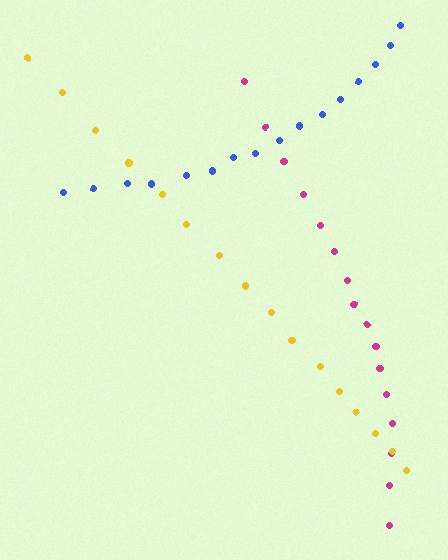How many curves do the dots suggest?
There are 3 distinct paths.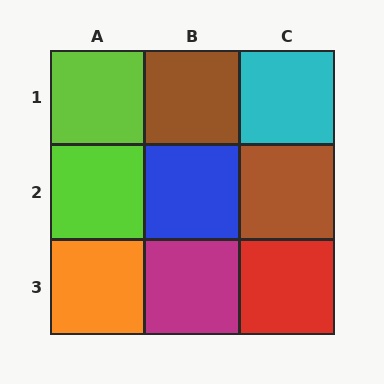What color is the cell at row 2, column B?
Blue.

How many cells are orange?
1 cell is orange.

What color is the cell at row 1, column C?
Cyan.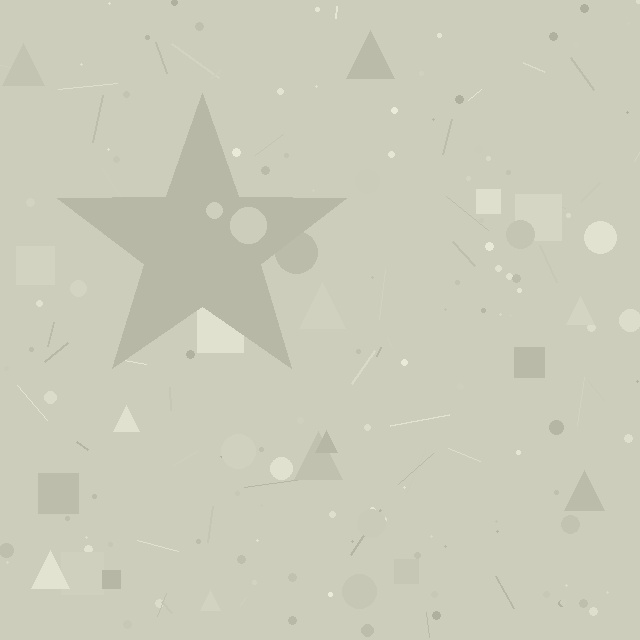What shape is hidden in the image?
A star is hidden in the image.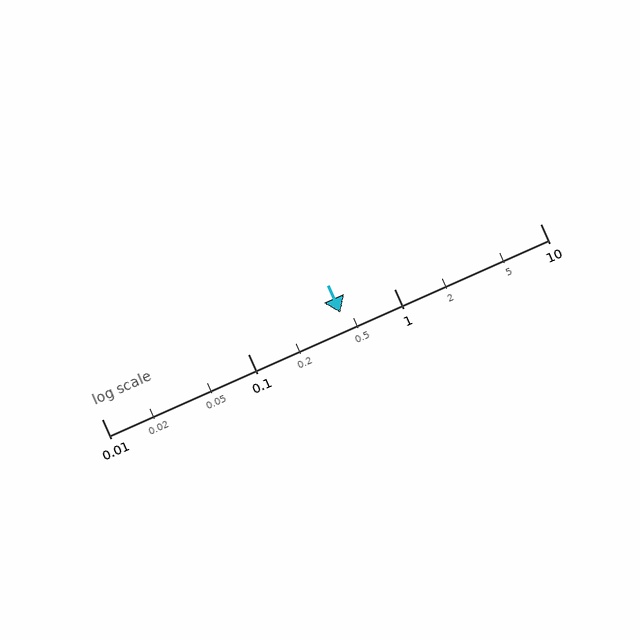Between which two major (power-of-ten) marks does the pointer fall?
The pointer is between 0.1 and 1.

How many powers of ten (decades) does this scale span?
The scale spans 3 decades, from 0.01 to 10.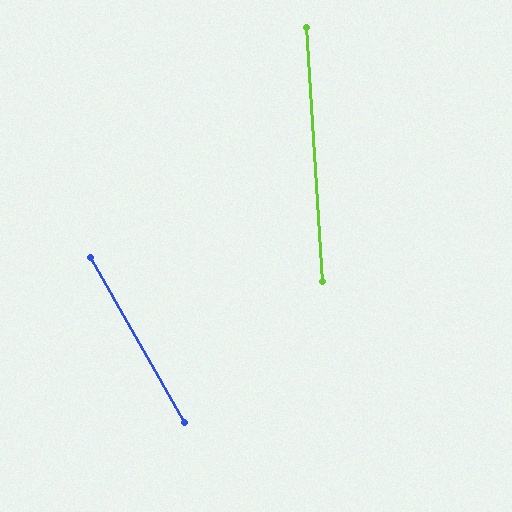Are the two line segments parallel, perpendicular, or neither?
Neither parallel nor perpendicular — they differ by about 26°.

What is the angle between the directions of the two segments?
Approximately 26 degrees.